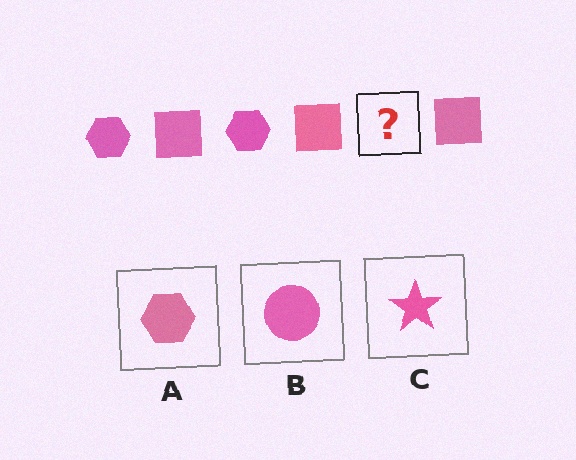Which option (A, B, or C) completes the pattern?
A.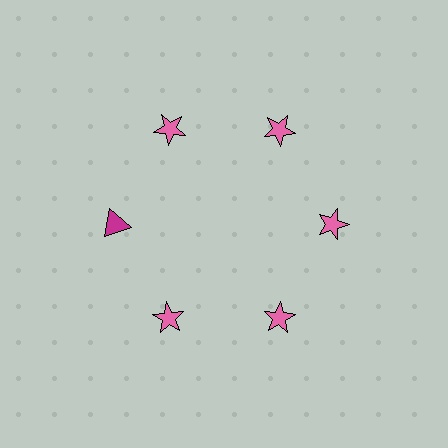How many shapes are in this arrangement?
There are 6 shapes arranged in a ring pattern.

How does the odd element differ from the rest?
It differs in both color (magenta instead of pink) and shape (triangle instead of star).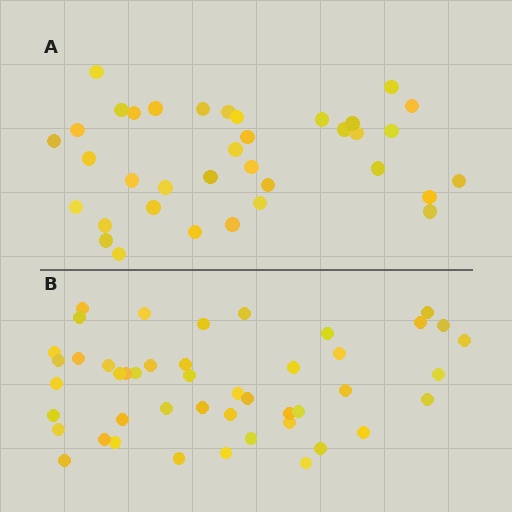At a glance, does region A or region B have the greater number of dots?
Region B (the bottom region) has more dots.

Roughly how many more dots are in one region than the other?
Region B has roughly 10 or so more dots than region A.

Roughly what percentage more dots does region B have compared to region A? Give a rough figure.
About 30% more.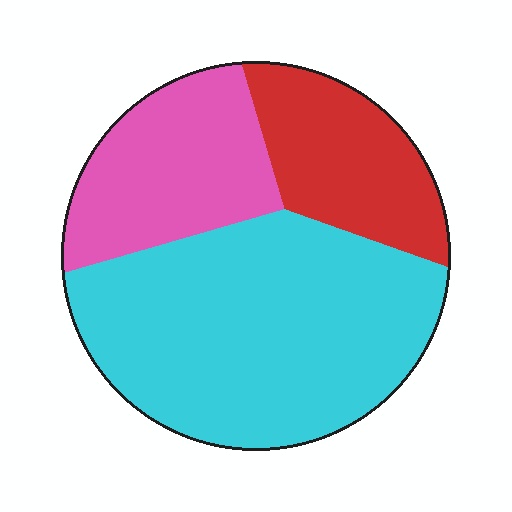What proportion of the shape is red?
Red takes up about one fifth (1/5) of the shape.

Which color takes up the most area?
Cyan, at roughly 55%.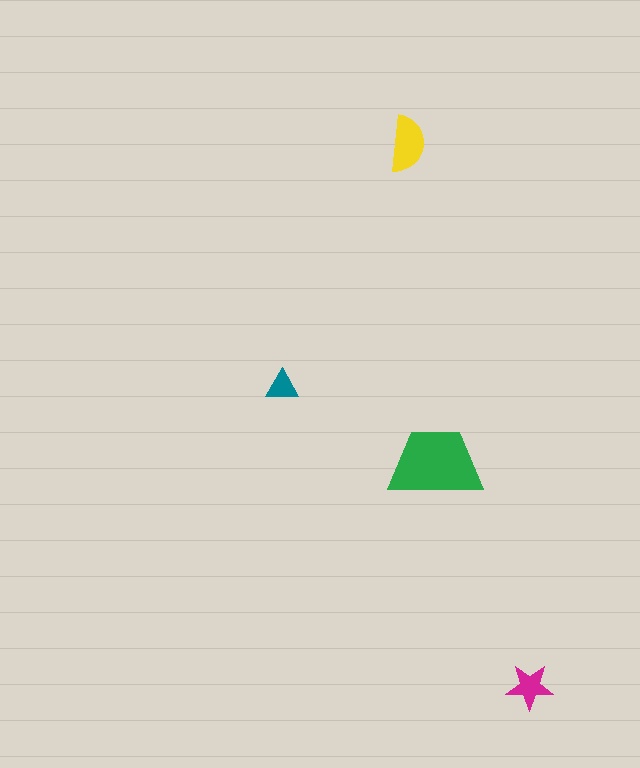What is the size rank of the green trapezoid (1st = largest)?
1st.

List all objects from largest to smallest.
The green trapezoid, the yellow semicircle, the magenta star, the teal triangle.